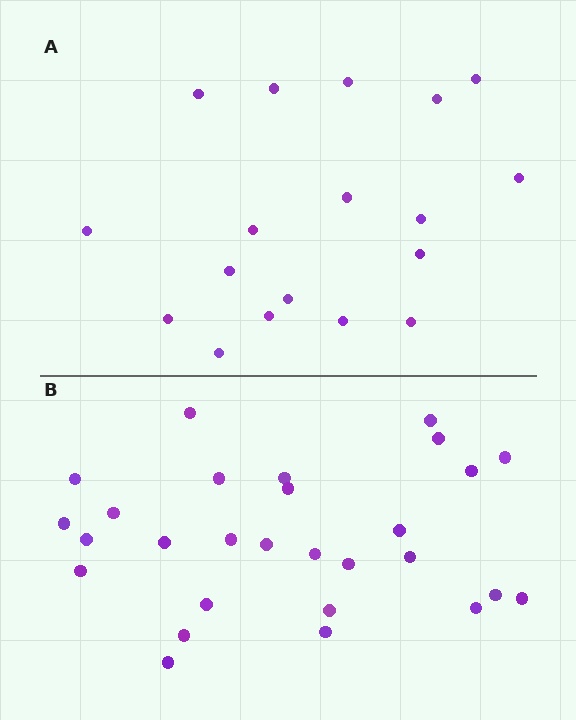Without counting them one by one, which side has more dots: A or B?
Region B (the bottom region) has more dots.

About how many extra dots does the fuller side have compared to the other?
Region B has roughly 10 or so more dots than region A.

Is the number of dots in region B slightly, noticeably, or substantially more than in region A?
Region B has substantially more. The ratio is roughly 1.6 to 1.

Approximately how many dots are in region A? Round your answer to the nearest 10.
About 20 dots. (The exact count is 18, which rounds to 20.)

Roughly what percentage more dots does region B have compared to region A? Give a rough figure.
About 55% more.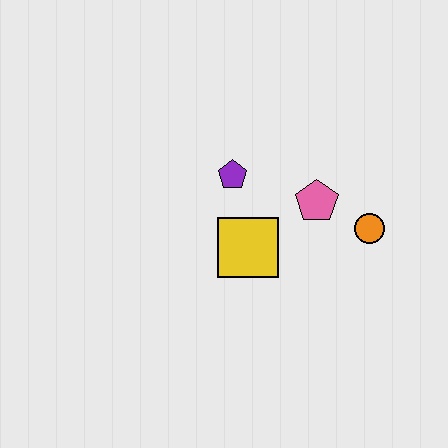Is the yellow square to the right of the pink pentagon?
No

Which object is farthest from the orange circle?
The purple pentagon is farthest from the orange circle.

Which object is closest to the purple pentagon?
The yellow square is closest to the purple pentagon.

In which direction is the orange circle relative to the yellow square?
The orange circle is to the right of the yellow square.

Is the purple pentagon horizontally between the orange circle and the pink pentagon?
No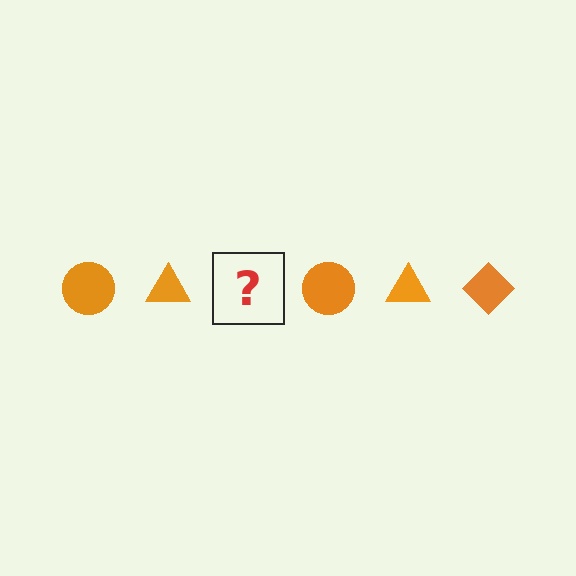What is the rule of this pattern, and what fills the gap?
The rule is that the pattern cycles through circle, triangle, diamond shapes in orange. The gap should be filled with an orange diamond.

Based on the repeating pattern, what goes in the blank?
The blank should be an orange diamond.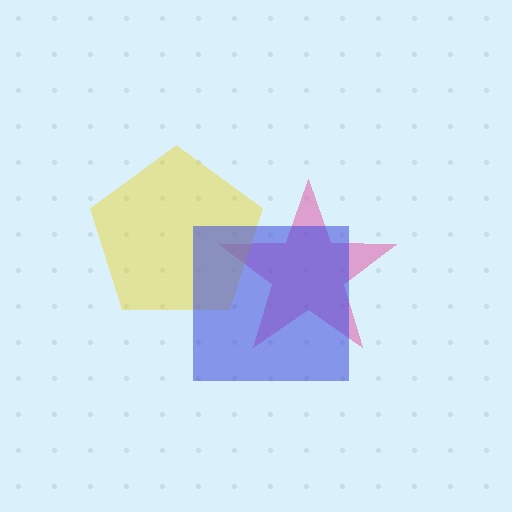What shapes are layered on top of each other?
The layered shapes are: a pink star, a yellow pentagon, a blue square.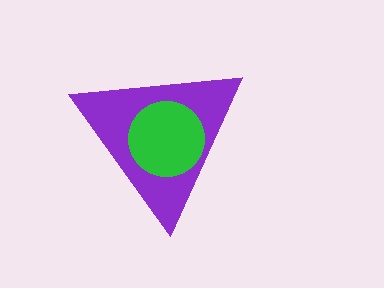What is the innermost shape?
The green circle.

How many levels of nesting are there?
2.